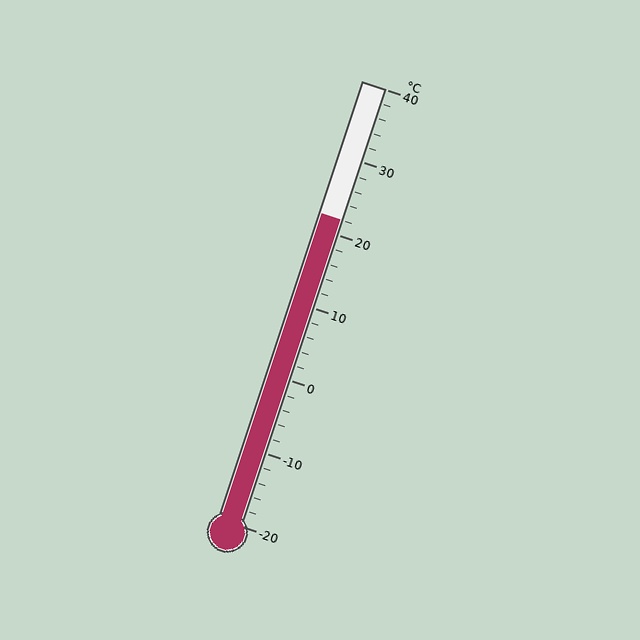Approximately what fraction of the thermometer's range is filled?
The thermometer is filled to approximately 70% of its range.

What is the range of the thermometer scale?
The thermometer scale ranges from -20°C to 40°C.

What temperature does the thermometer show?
The thermometer shows approximately 22°C.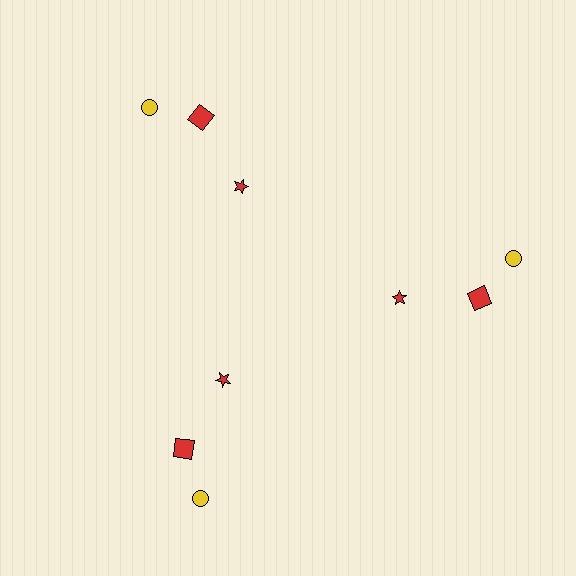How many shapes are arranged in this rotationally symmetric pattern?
There are 9 shapes, arranged in 3 groups of 3.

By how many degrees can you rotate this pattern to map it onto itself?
The pattern maps onto itself every 120 degrees of rotation.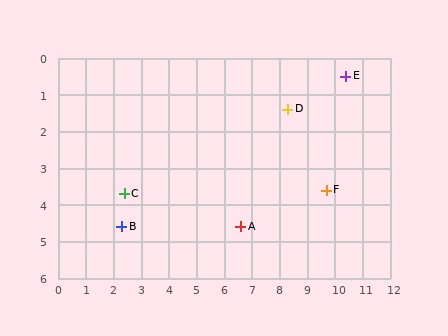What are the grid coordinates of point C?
Point C is at approximately (2.4, 3.7).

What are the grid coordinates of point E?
Point E is at approximately (10.4, 0.5).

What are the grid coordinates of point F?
Point F is at approximately (9.7, 3.6).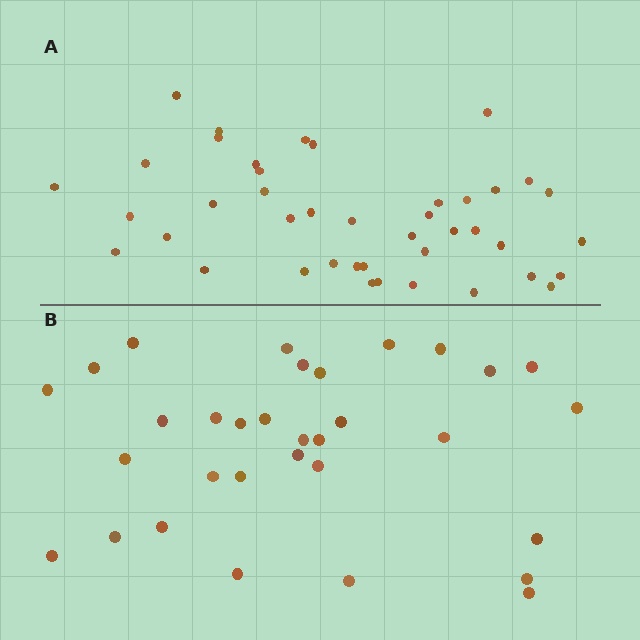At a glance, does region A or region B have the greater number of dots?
Region A (the top region) has more dots.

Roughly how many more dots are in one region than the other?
Region A has roughly 10 or so more dots than region B.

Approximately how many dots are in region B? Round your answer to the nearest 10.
About 30 dots. (The exact count is 32, which rounds to 30.)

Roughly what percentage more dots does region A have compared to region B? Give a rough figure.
About 30% more.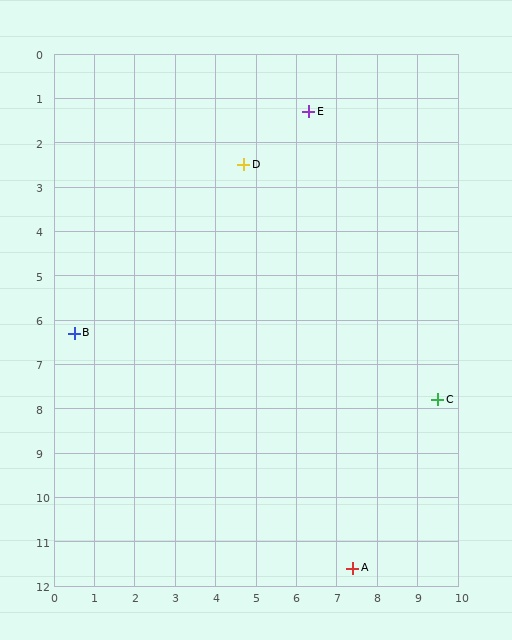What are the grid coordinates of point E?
Point E is at approximately (6.3, 1.3).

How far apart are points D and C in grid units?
Points D and C are about 7.2 grid units apart.